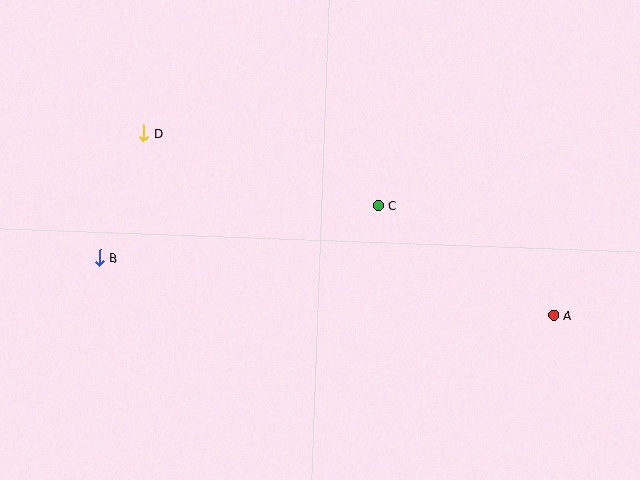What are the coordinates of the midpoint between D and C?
The midpoint between D and C is at (261, 169).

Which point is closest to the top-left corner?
Point D is closest to the top-left corner.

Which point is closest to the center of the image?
Point C at (379, 206) is closest to the center.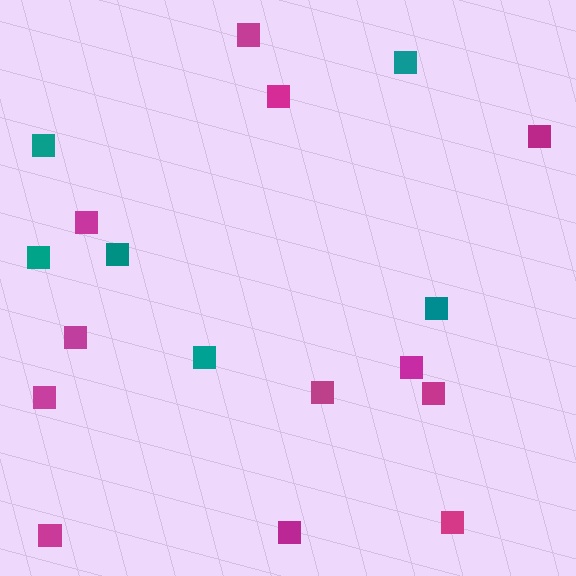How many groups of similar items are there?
There are 2 groups: one group of magenta squares (12) and one group of teal squares (6).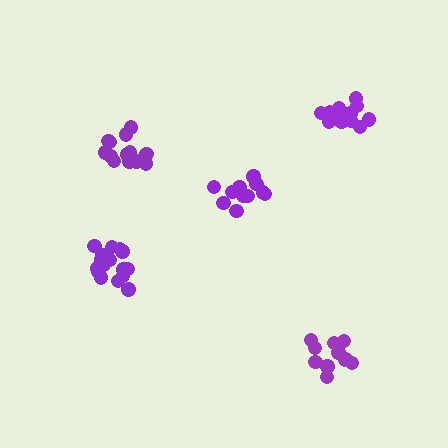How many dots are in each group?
Group 1: 13 dots, Group 2: 10 dots, Group 3: 13 dots, Group 4: 16 dots, Group 5: 14 dots (66 total).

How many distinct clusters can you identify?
There are 5 distinct clusters.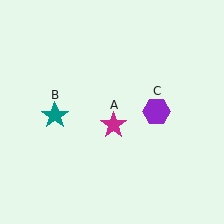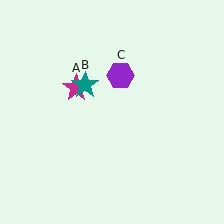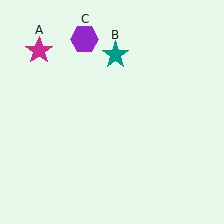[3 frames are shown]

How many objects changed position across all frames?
3 objects changed position: magenta star (object A), teal star (object B), purple hexagon (object C).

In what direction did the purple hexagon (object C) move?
The purple hexagon (object C) moved up and to the left.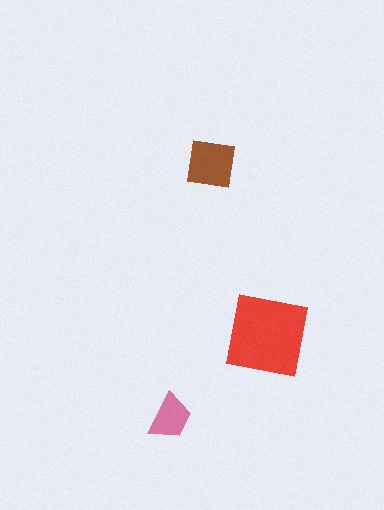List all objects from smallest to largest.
The pink trapezoid, the brown square, the red square.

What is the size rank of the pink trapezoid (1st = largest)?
3rd.